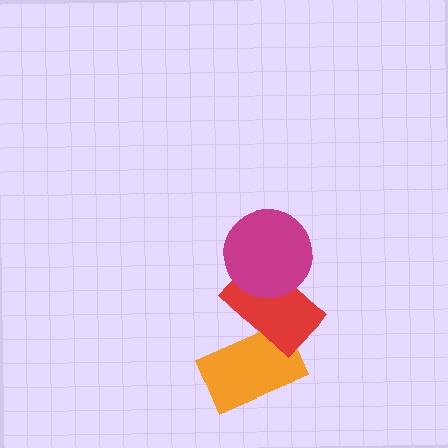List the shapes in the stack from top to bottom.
From top to bottom: the magenta circle, the red rectangle, the orange rectangle.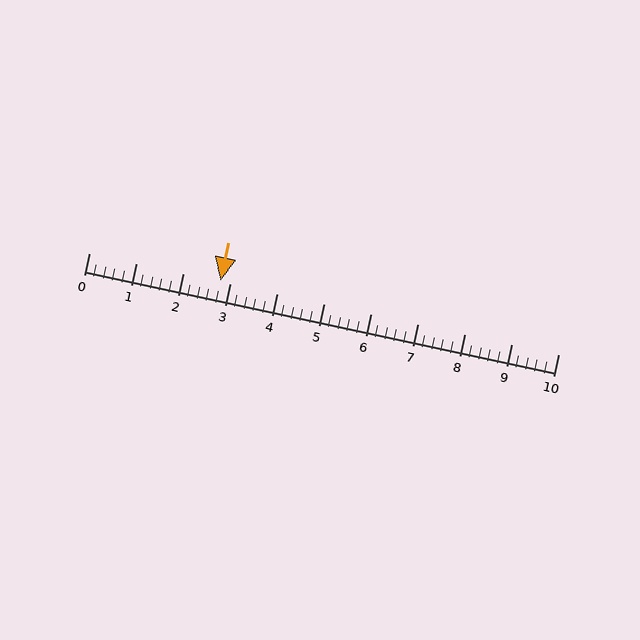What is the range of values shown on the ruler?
The ruler shows values from 0 to 10.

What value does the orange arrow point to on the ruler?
The orange arrow points to approximately 2.8.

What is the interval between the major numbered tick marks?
The major tick marks are spaced 1 units apart.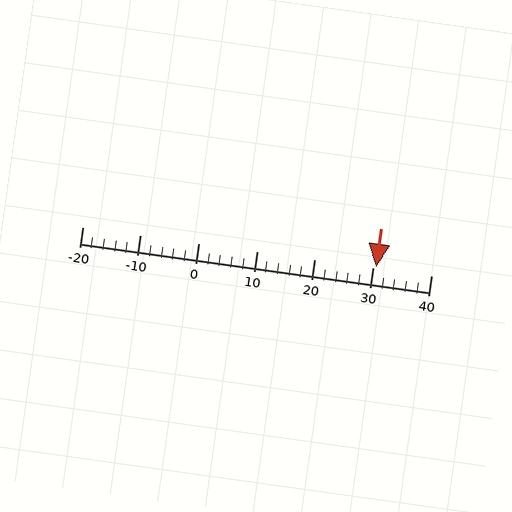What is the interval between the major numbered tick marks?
The major tick marks are spaced 10 units apart.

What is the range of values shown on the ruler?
The ruler shows values from -20 to 40.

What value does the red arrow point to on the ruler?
The red arrow points to approximately 31.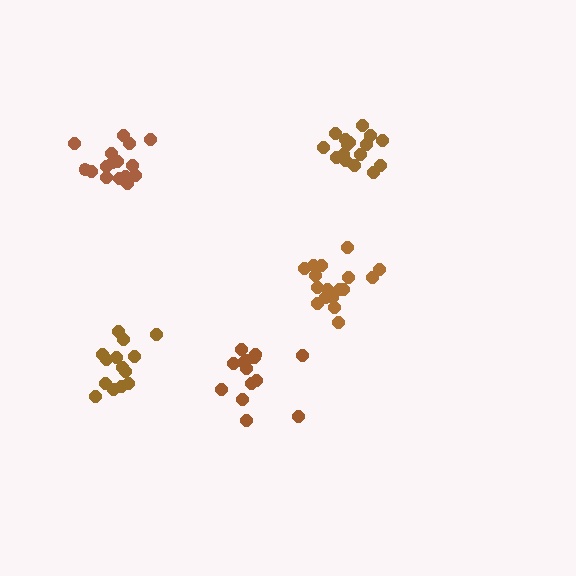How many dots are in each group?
Group 1: 16 dots, Group 2: 17 dots, Group 3: 14 dots, Group 4: 16 dots, Group 5: 14 dots (77 total).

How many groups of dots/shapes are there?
There are 5 groups.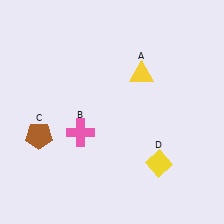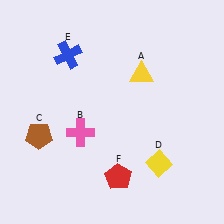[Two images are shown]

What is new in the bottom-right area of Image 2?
A red pentagon (F) was added in the bottom-right area of Image 2.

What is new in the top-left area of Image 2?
A blue cross (E) was added in the top-left area of Image 2.